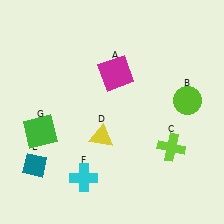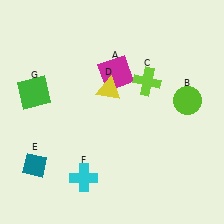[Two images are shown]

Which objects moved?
The objects that moved are: the lime cross (C), the yellow triangle (D), the green square (G).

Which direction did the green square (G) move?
The green square (G) moved up.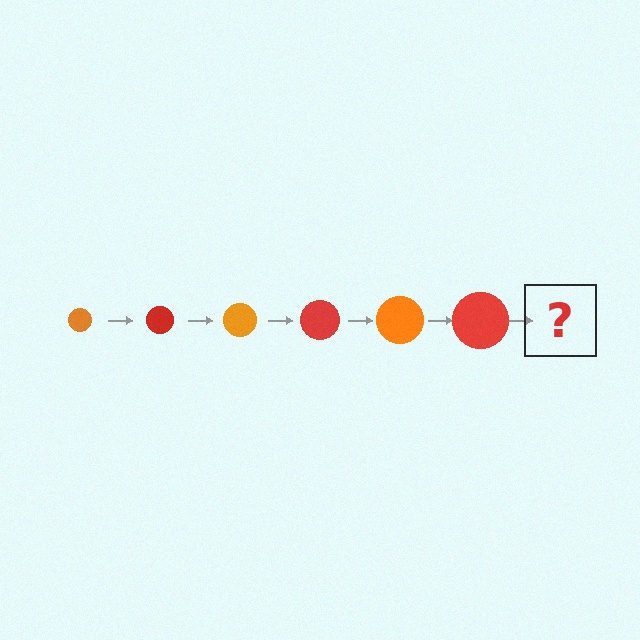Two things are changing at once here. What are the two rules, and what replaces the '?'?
The two rules are that the circle grows larger each step and the color cycles through orange and red. The '?' should be an orange circle, larger than the previous one.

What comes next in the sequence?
The next element should be an orange circle, larger than the previous one.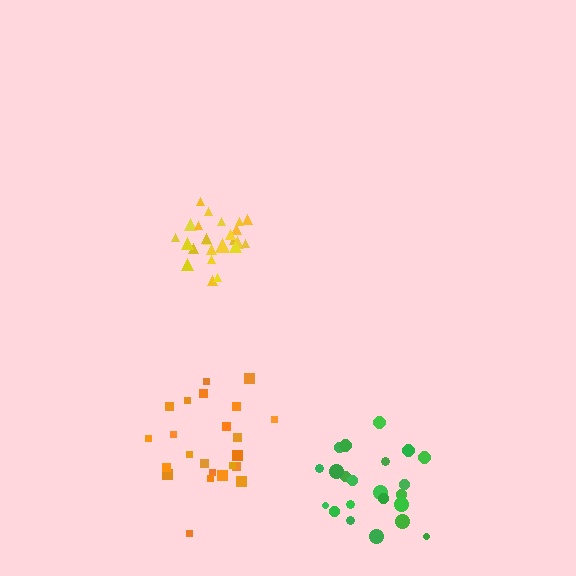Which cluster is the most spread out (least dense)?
Orange.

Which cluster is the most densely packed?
Yellow.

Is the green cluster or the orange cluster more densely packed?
Green.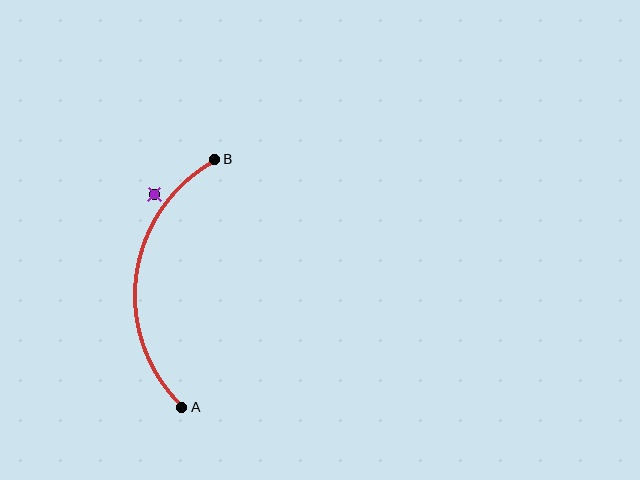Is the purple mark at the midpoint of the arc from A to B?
No — the purple mark does not lie on the arc at all. It sits slightly outside the curve.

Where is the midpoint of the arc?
The arc midpoint is the point on the curve farthest from the straight line joining A and B. It sits to the left of that line.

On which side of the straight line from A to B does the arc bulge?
The arc bulges to the left of the straight line connecting A and B.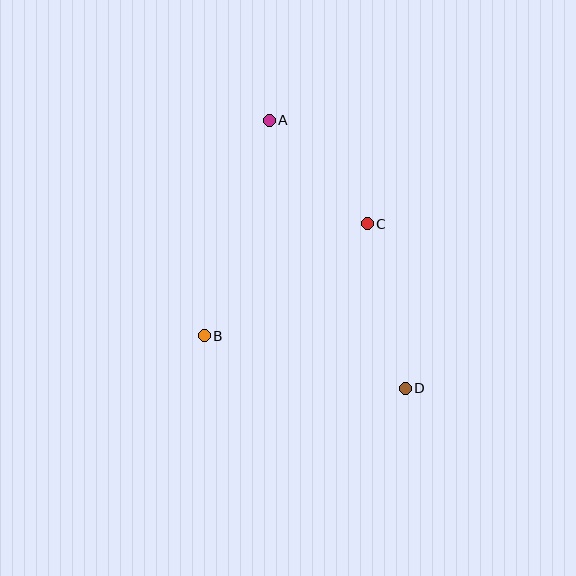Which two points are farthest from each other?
Points A and D are farthest from each other.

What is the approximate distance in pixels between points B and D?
The distance between B and D is approximately 208 pixels.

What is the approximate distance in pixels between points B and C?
The distance between B and C is approximately 198 pixels.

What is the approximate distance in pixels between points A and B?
The distance between A and B is approximately 225 pixels.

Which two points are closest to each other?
Points A and C are closest to each other.